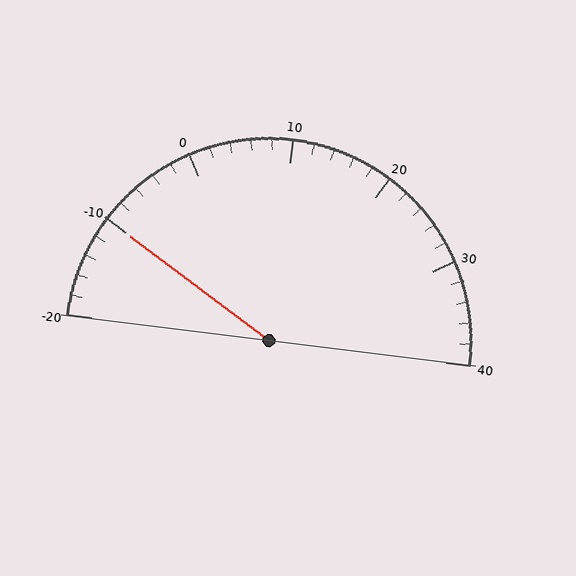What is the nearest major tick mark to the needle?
The nearest major tick mark is -10.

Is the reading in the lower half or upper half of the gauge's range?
The reading is in the lower half of the range (-20 to 40).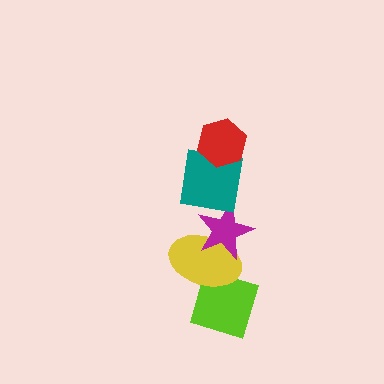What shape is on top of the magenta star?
The teal square is on top of the magenta star.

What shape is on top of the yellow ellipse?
The magenta star is on top of the yellow ellipse.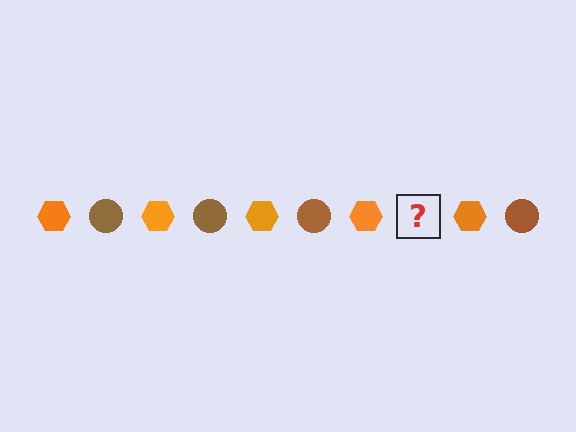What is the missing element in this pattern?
The missing element is a brown circle.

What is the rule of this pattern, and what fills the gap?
The rule is that the pattern alternates between orange hexagon and brown circle. The gap should be filled with a brown circle.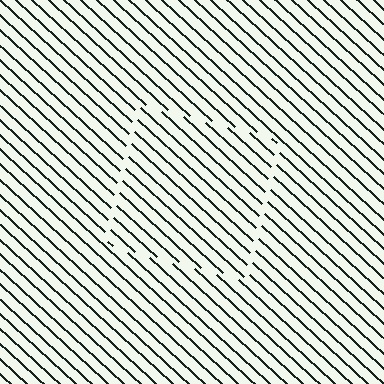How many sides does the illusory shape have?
4 sides — the line-ends trace a square.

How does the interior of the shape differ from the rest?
The interior of the shape contains the same grating, shifted by half a period — the contour is defined by the phase discontinuity where line-ends from the inner and outer gratings abut.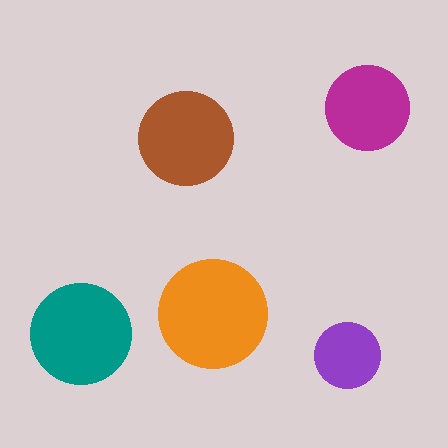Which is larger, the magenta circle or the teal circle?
The teal one.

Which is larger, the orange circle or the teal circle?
The orange one.